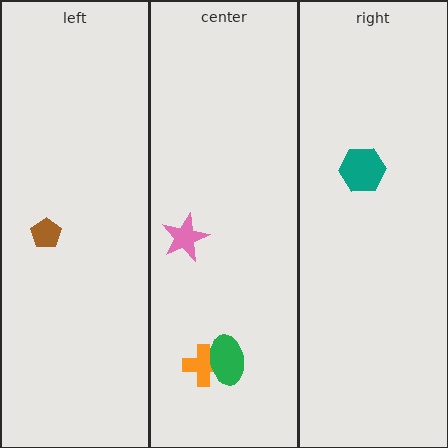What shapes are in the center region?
The orange cross, the pink star, the green ellipse.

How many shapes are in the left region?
1.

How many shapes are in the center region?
3.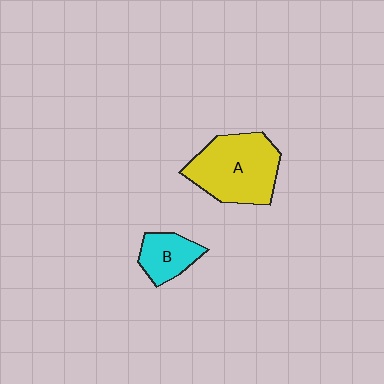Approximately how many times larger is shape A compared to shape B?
Approximately 2.2 times.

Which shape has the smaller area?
Shape B (cyan).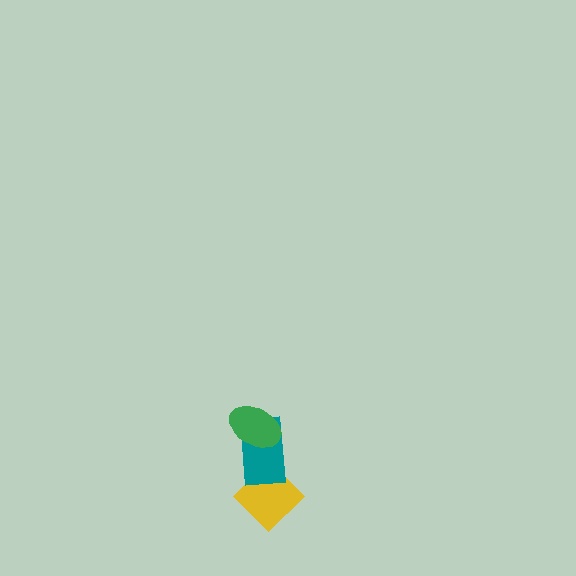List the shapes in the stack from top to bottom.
From top to bottom: the green ellipse, the teal rectangle, the yellow diamond.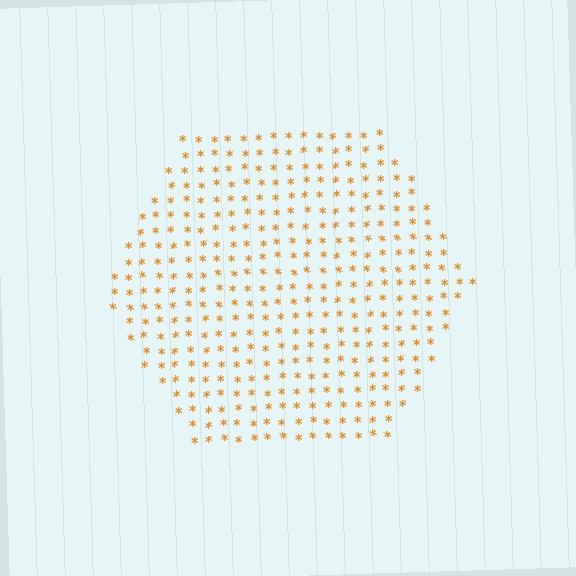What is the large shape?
The large shape is a hexagon.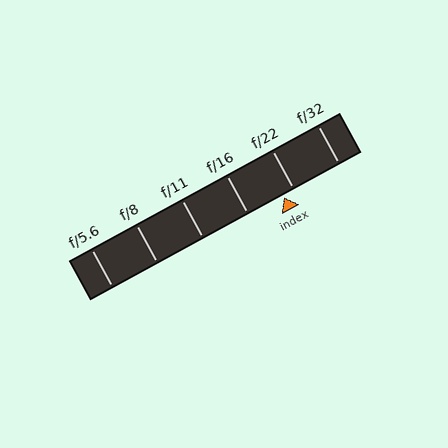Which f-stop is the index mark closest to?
The index mark is closest to f/22.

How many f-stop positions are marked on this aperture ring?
There are 6 f-stop positions marked.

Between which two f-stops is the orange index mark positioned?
The index mark is between f/16 and f/22.